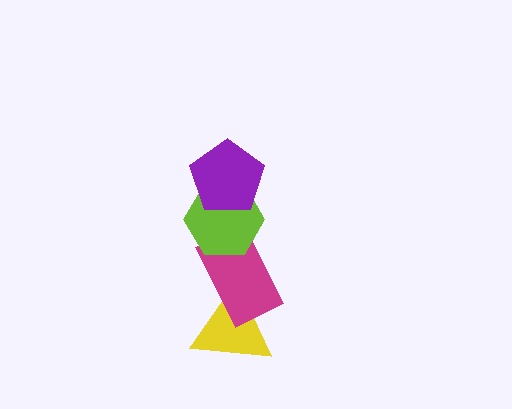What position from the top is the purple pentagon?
The purple pentagon is 1st from the top.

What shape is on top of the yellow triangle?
The magenta rectangle is on top of the yellow triangle.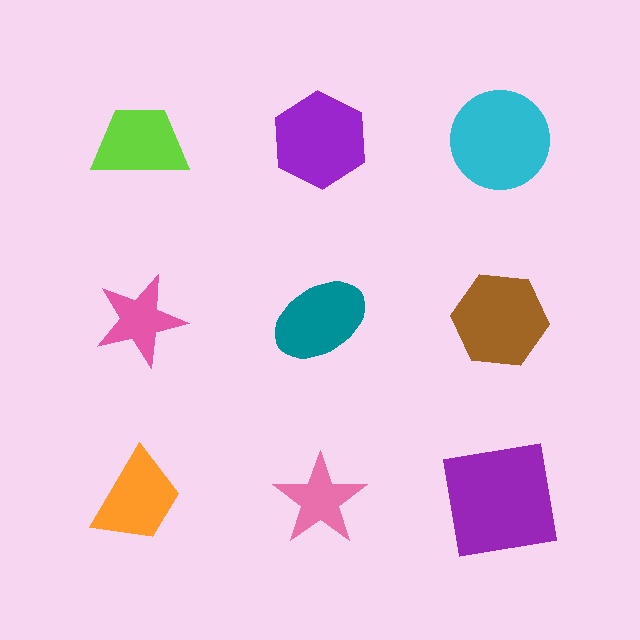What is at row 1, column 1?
A lime trapezoid.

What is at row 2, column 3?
A brown hexagon.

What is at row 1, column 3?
A cyan circle.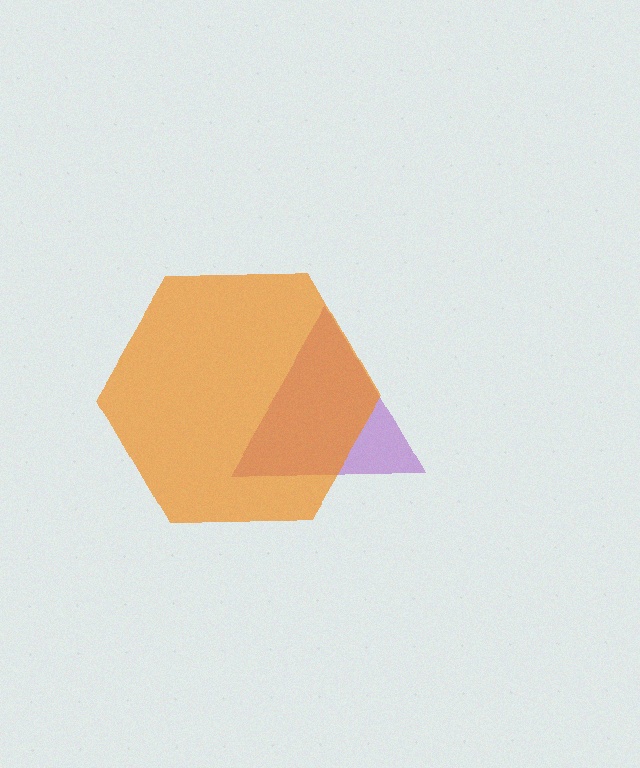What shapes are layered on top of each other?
The layered shapes are: a purple triangle, an orange hexagon.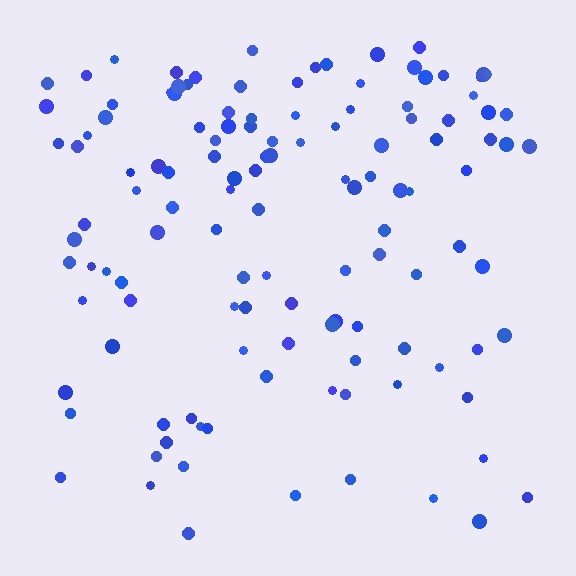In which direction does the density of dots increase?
From bottom to top, with the top side densest.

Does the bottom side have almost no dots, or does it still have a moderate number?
Still a moderate number, just noticeably fewer than the top.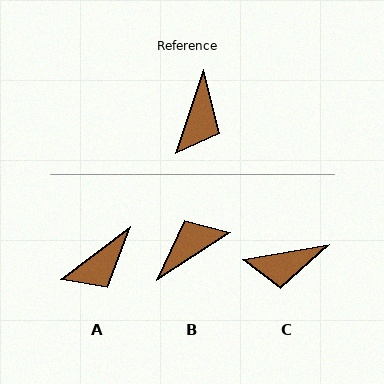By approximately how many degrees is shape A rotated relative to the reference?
Approximately 35 degrees clockwise.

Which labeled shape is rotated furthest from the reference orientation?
B, about 141 degrees away.